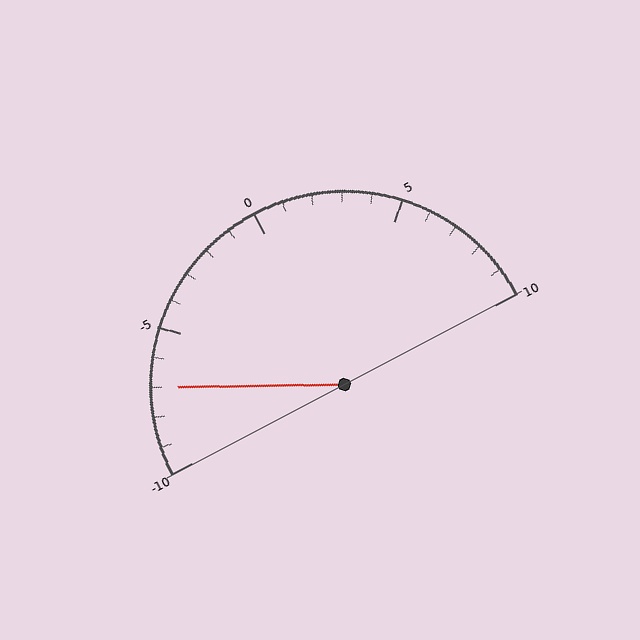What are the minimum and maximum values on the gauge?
The gauge ranges from -10 to 10.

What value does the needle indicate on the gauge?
The needle indicates approximately -7.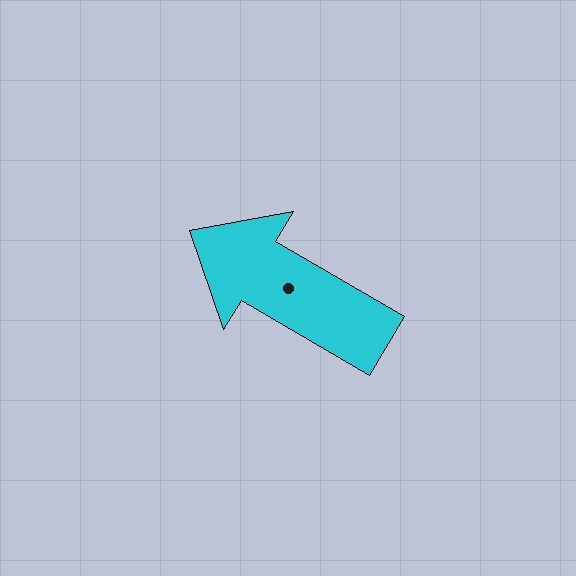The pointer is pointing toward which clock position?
Roughly 10 o'clock.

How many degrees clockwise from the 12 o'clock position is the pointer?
Approximately 300 degrees.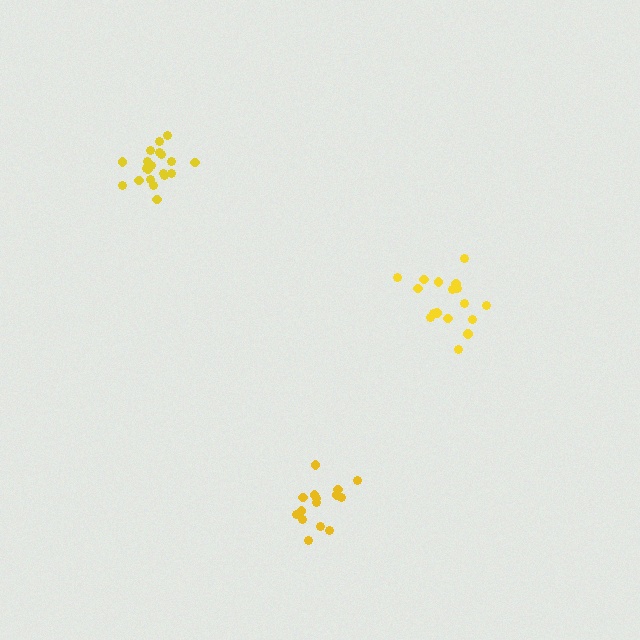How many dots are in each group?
Group 1: 15 dots, Group 2: 20 dots, Group 3: 17 dots (52 total).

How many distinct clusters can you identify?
There are 3 distinct clusters.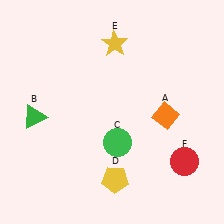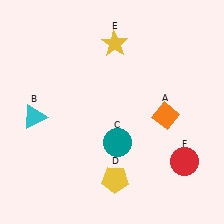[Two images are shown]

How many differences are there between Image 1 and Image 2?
There are 2 differences between the two images.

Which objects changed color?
B changed from green to cyan. C changed from green to teal.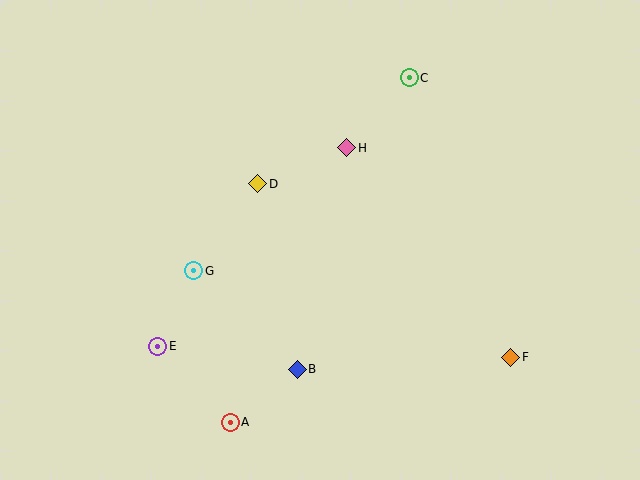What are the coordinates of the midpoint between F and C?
The midpoint between F and C is at (460, 218).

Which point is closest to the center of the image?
Point D at (258, 184) is closest to the center.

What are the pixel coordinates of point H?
Point H is at (347, 148).